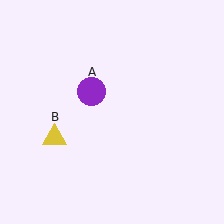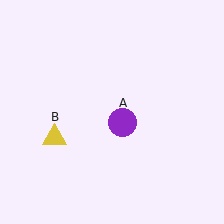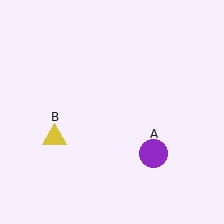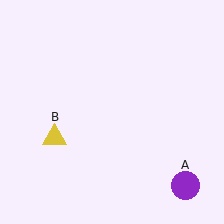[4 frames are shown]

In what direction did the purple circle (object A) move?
The purple circle (object A) moved down and to the right.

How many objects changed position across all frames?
1 object changed position: purple circle (object A).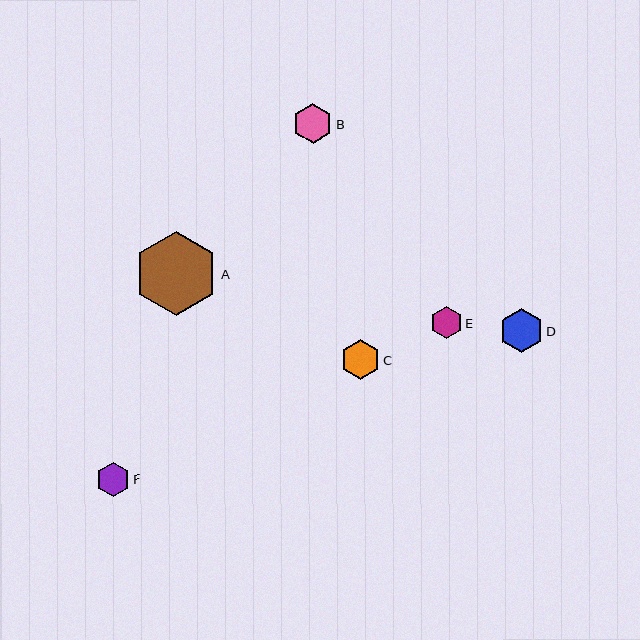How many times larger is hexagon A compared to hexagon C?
Hexagon A is approximately 2.1 times the size of hexagon C.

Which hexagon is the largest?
Hexagon A is the largest with a size of approximately 84 pixels.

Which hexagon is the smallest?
Hexagon E is the smallest with a size of approximately 31 pixels.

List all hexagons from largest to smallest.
From largest to smallest: A, D, B, C, F, E.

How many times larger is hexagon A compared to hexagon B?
Hexagon A is approximately 2.1 times the size of hexagon B.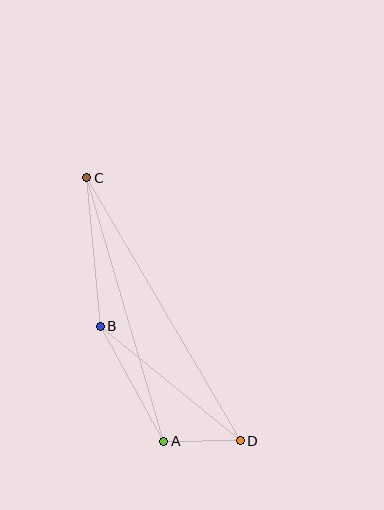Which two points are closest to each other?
Points A and D are closest to each other.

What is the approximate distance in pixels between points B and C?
The distance between B and C is approximately 149 pixels.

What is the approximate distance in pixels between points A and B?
The distance between A and B is approximately 132 pixels.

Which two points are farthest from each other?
Points C and D are farthest from each other.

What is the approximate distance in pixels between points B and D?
The distance between B and D is approximately 181 pixels.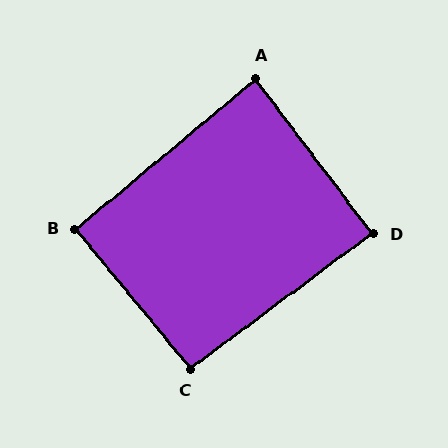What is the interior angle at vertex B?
Approximately 90 degrees (approximately right).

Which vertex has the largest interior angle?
C, at approximately 93 degrees.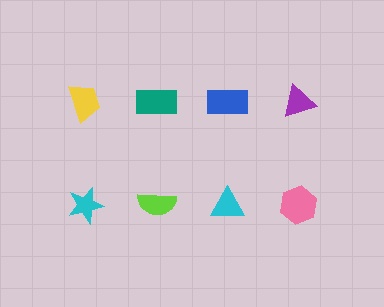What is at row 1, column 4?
A purple triangle.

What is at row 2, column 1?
A cyan star.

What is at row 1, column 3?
A blue rectangle.